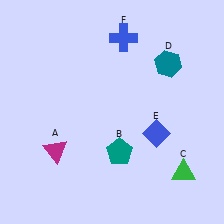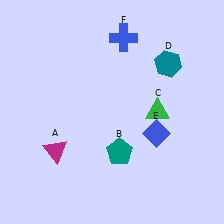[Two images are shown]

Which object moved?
The green triangle (C) moved up.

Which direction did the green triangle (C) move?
The green triangle (C) moved up.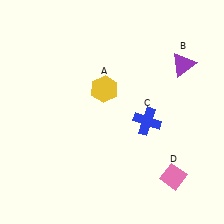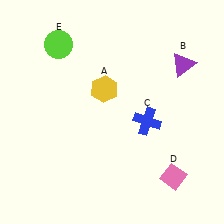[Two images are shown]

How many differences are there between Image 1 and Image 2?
There is 1 difference between the two images.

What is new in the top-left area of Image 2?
A lime circle (E) was added in the top-left area of Image 2.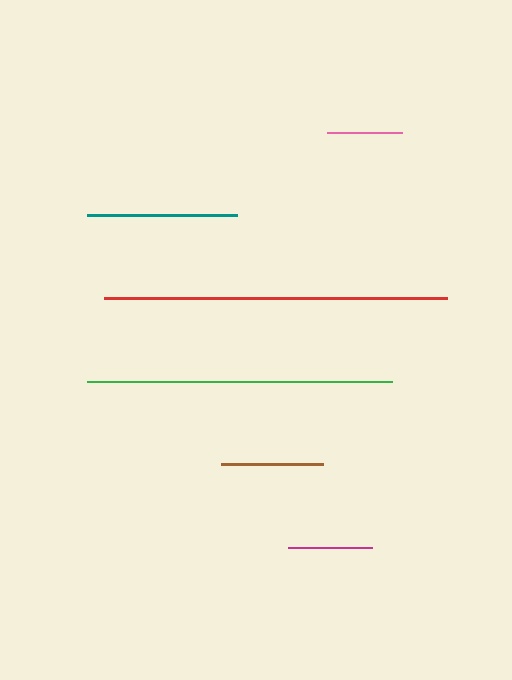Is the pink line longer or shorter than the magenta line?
The magenta line is longer than the pink line.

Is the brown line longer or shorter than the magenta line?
The brown line is longer than the magenta line.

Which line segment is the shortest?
The pink line is the shortest at approximately 75 pixels.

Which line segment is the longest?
The red line is the longest at approximately 343 pixels.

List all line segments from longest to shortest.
From longest to shortest: red, green, teal, brown, magenta, pink.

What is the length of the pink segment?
The pink segment is approximately 75 pixels long.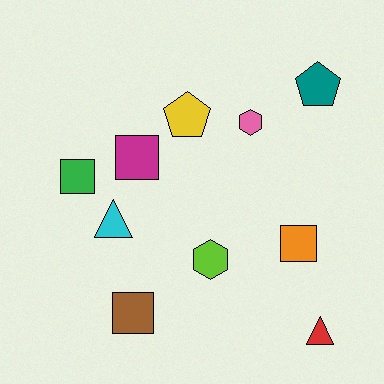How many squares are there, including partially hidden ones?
There are 4 squares.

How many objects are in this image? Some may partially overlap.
There are 10 objects.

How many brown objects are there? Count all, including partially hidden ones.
There is 1 brown object.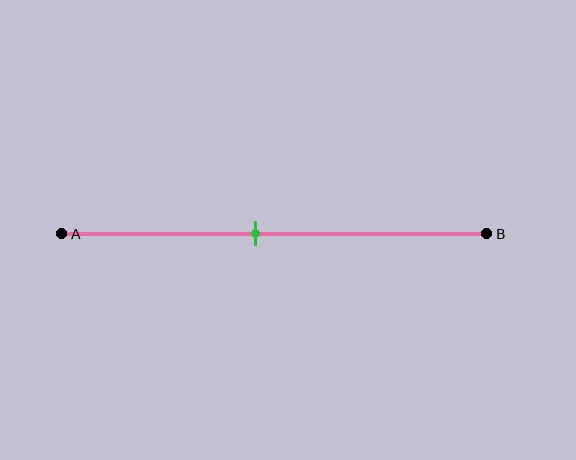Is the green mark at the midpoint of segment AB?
No, the mark is at about 45% from A, not at the 50% midpoint.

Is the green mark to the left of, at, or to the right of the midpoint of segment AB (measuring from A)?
The green mark is to the left of the midpoint of segment AB.